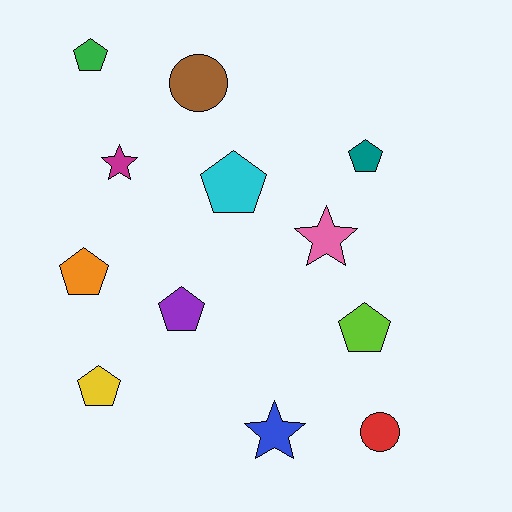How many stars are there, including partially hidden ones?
There are 3 stars.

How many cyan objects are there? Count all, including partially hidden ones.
There is 1 cyan object.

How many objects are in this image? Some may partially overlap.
There are 12 objects.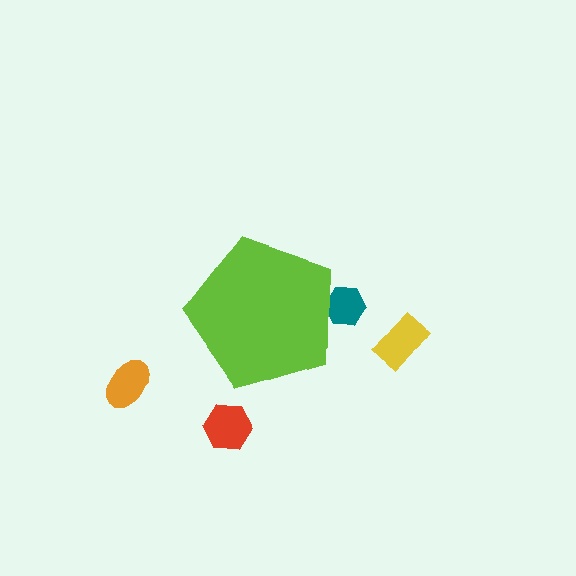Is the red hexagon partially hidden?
No, the red hexagon is fully visible.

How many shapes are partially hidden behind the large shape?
1 shape is partially hidden.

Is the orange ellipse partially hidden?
No, the orange ellipse is fully visible.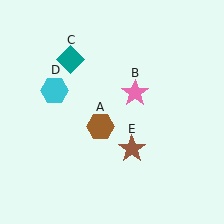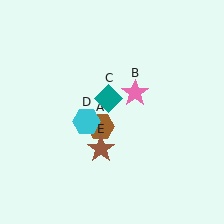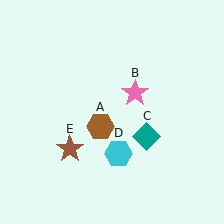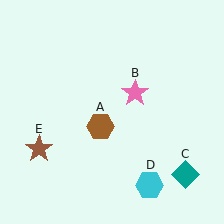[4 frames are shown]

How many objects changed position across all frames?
3 objects changed position: teal diamond (object C), cyan hexagon (object D), brown star (object E).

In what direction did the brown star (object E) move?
The brown star (object E) moved left.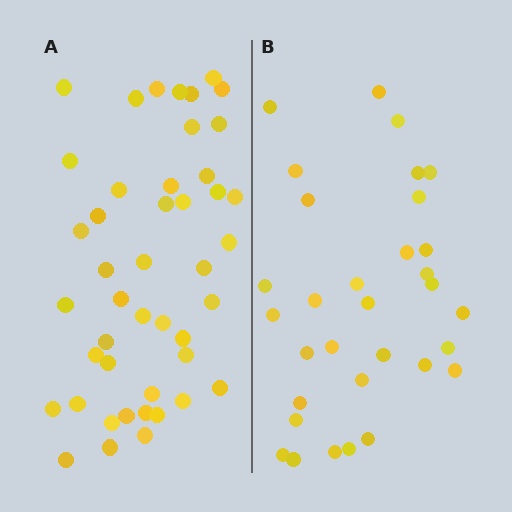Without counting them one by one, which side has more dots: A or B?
Region A (the left region) has more dots.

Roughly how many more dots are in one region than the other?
Region A has approximately 15 more dots than region B.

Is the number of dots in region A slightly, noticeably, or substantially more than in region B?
Region A has noticeably more, but not dramatically so. The ratio is roughly 1.4 to 1.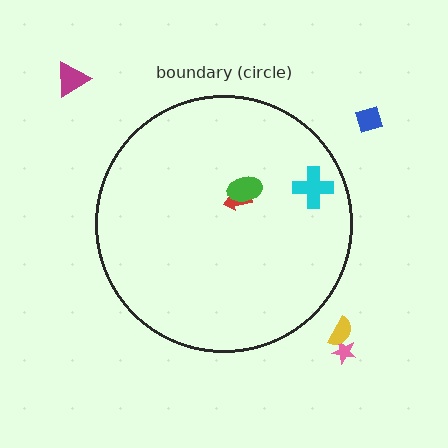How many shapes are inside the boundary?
3 inside, 4 outside.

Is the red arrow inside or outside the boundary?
Inside.